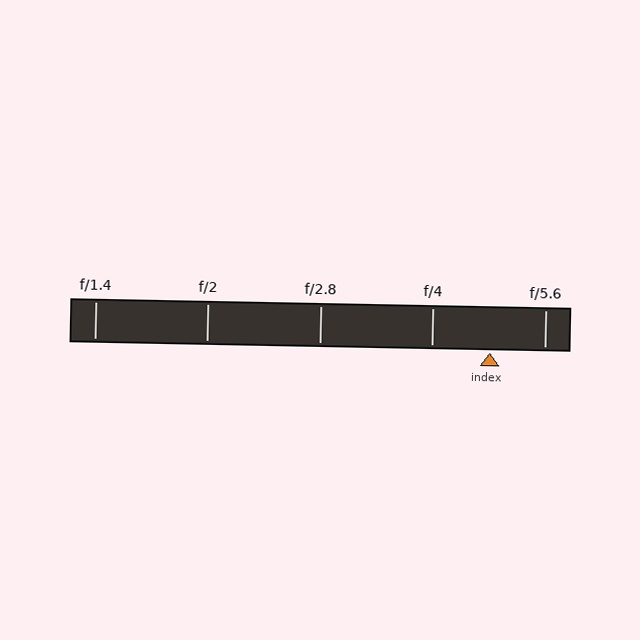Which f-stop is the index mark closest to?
The index mark is closest to f/5.6.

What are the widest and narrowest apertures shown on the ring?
The widest aperture shown is f/1.4 and the narrowest is f/5.6.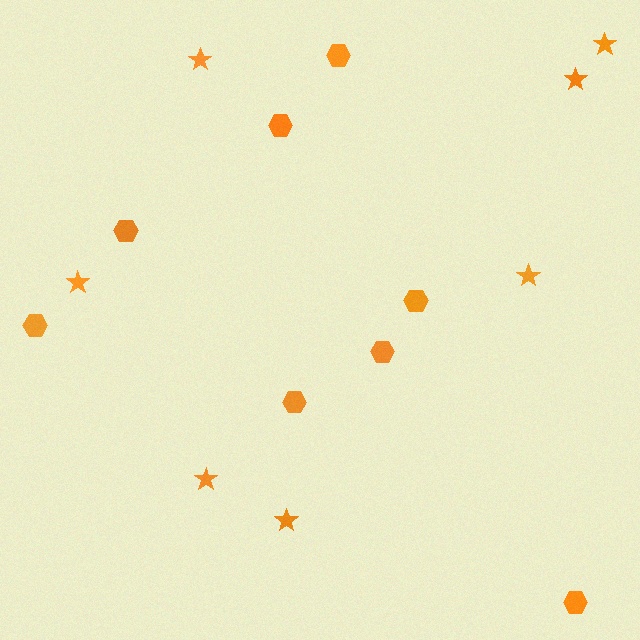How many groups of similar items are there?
There are 2 groups: one group of hexagons (8) and one group of stars (7).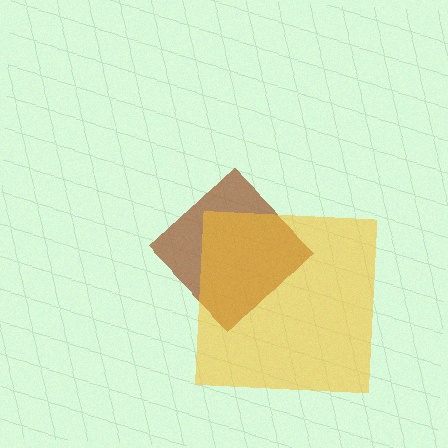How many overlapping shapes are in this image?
There are 2 overlapping shapes in the image.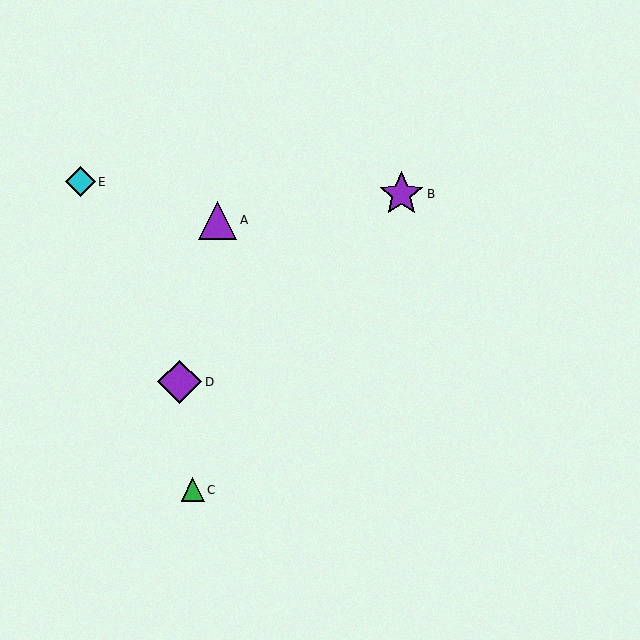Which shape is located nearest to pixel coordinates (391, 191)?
The purple star (labeled B) at (401, 194) is nearest to that location.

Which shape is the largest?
The purple star (labeled B) is the largest.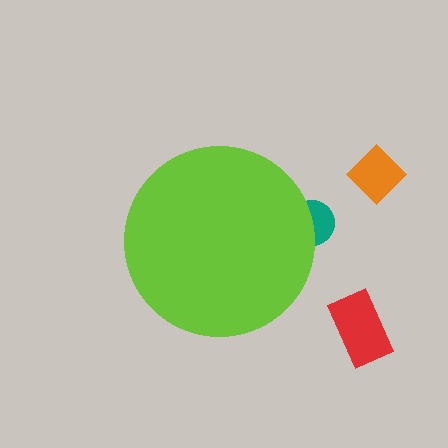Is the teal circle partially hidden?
Yes, the teal circle is partially hidden behind the lime circle.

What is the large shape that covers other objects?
A lime circle.